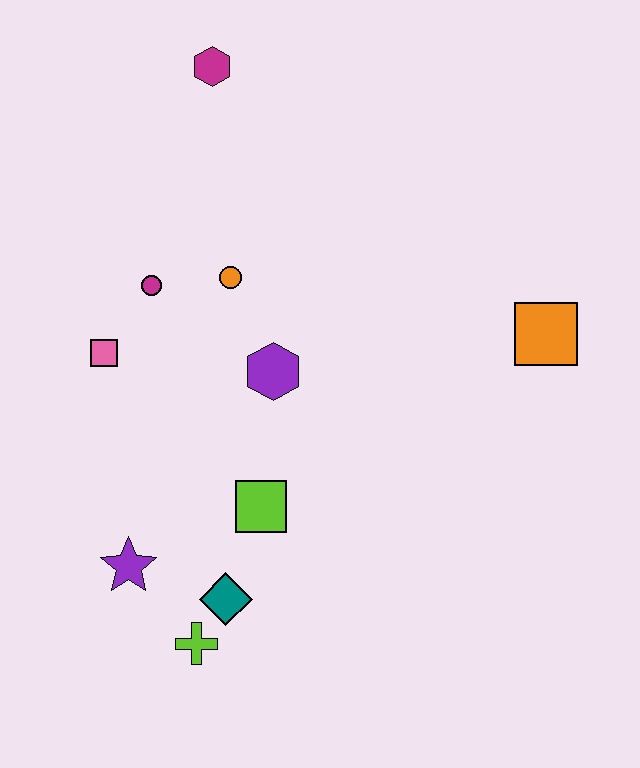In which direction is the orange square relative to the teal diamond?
The orange square is to the right of the teal diamond.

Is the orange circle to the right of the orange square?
No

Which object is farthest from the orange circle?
The lime cross is farthest from the orange circle.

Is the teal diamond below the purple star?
Yes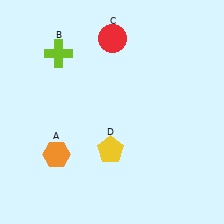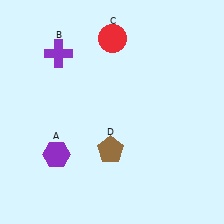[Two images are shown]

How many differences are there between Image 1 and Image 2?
There are 3 differences between the two images.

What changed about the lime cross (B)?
In Image 1, B is lime. In Image 2, it changed to purple.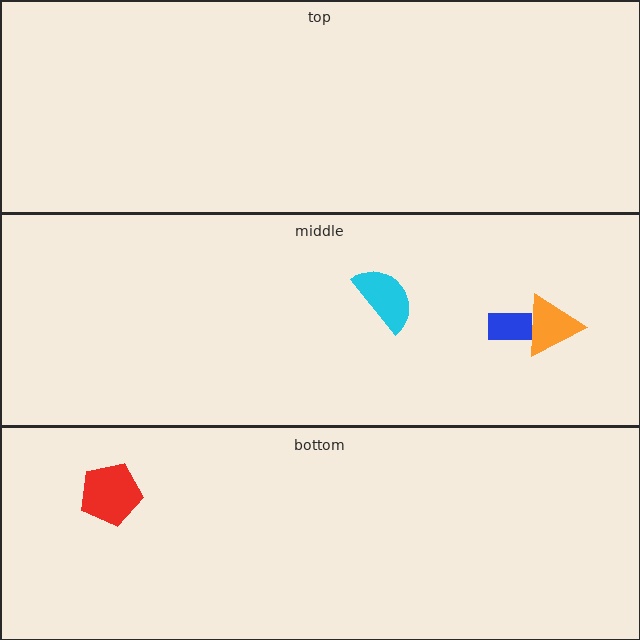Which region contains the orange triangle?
The middle region.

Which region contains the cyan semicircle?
The middle region.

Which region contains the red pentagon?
The bottom region.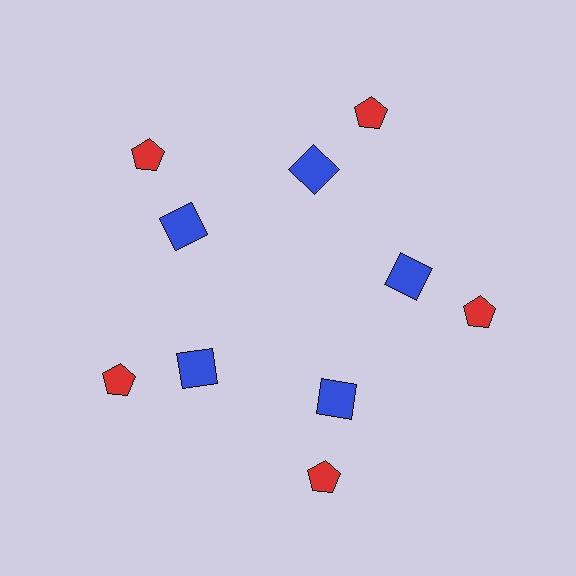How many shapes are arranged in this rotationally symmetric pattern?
There are 10 shapes, arranged in 5 groups of 2.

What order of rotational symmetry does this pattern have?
This pattern has 5-fold rotational symmetry.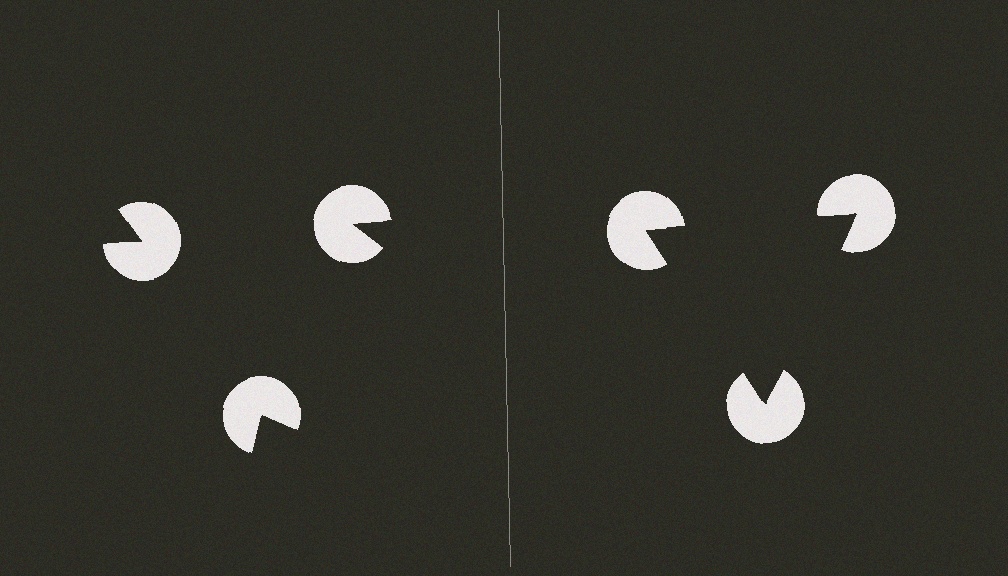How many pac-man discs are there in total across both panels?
6 — 3 on each side.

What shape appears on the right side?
An illusory triangle.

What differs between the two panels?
The pac-man discs are positioned identically on both sides; only the wedge orientations differ. On the right they align to a triangle; on the left they are misaligned.